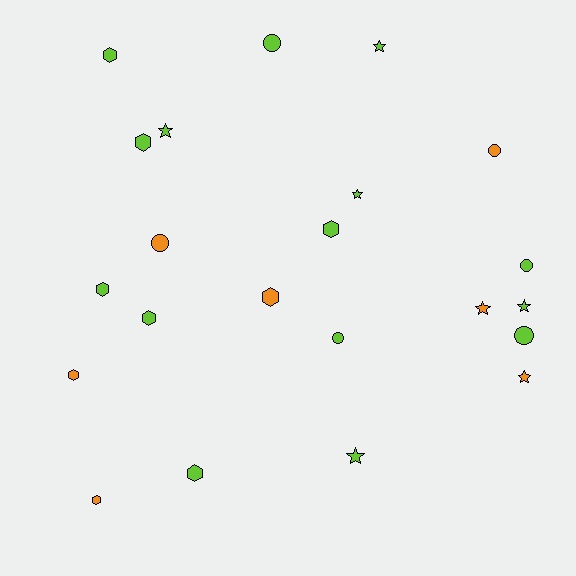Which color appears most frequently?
Lime, with 15 objects.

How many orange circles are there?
There are 2 orange circles.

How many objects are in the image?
There are 22 objects.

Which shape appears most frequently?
Hexagon, with 9 objects.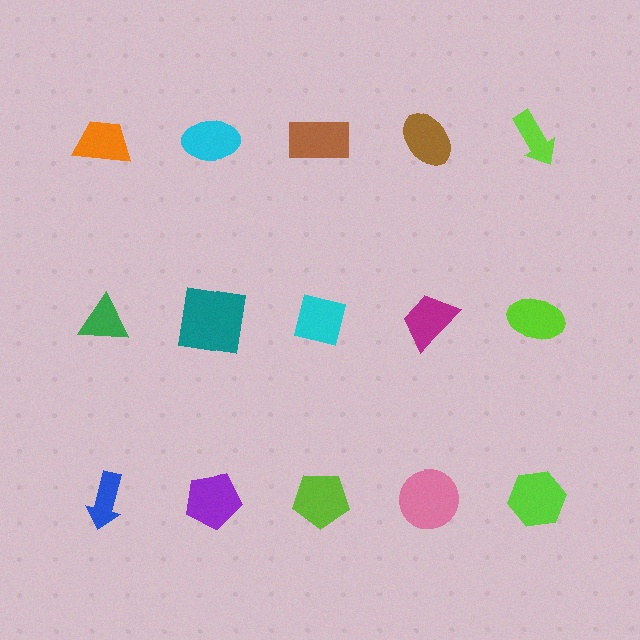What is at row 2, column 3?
A cyan square.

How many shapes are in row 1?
5 shapes.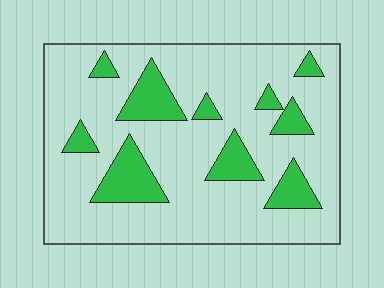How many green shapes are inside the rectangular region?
10.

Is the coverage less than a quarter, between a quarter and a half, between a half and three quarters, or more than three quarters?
Less than a quarter.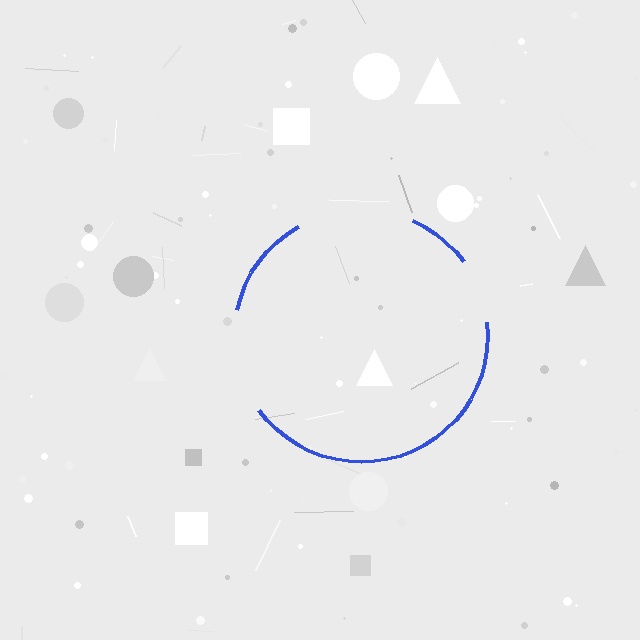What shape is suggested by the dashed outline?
The dashed outline suggests a circle.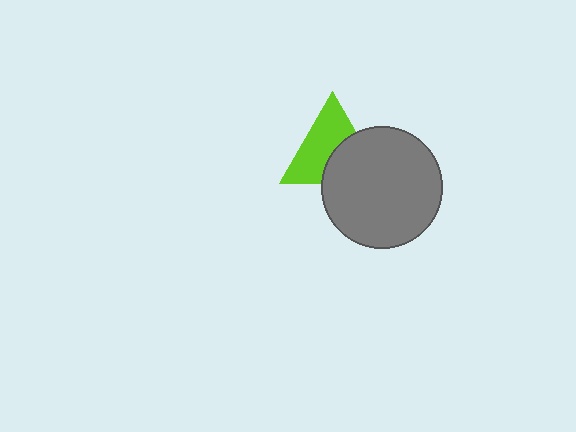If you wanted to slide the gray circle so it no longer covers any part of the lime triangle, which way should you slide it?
Slide it toward the lower-right — that is the most direct way to separate the two shapes.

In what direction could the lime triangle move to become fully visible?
The lime triangle could move toward the upper-left. That would shift it out from behind the gray circle entirely.